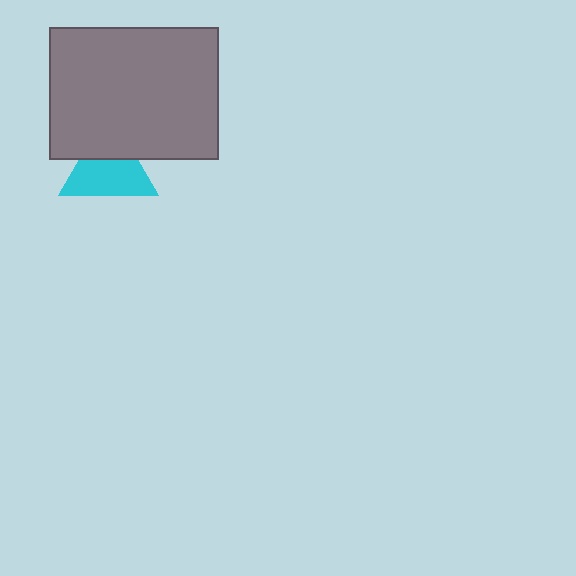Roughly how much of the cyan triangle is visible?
Most of it is visible (roughly 66%).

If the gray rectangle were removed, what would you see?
You would see the complete cyan triangle.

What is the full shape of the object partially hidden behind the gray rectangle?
The partially hidden object is a cyan triangle.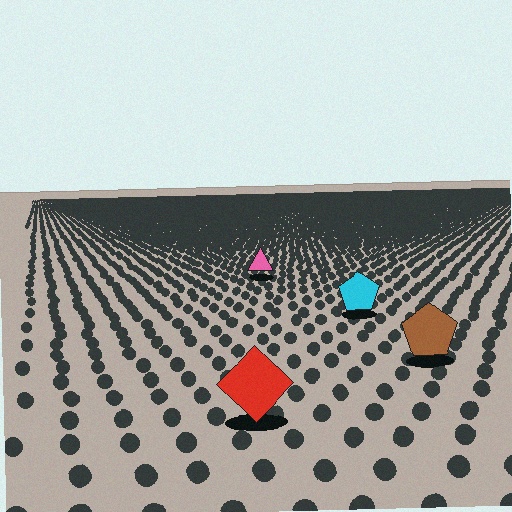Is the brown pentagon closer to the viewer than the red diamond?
No. The red diamond is closer — you can tell from the texture gradient: the ground texture is coarser near it.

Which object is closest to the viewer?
The red diamond is closest. The texture marks near it are larger and more spread out.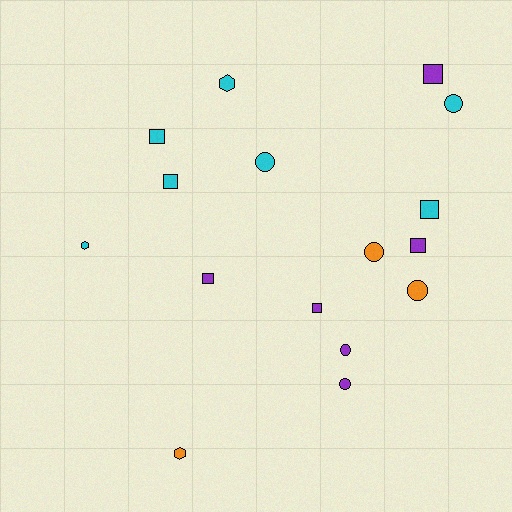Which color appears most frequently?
Cyan, with 7 objects.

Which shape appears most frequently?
Square, with 7 objects.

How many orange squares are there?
There are no orange squares.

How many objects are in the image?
There are 16 objects.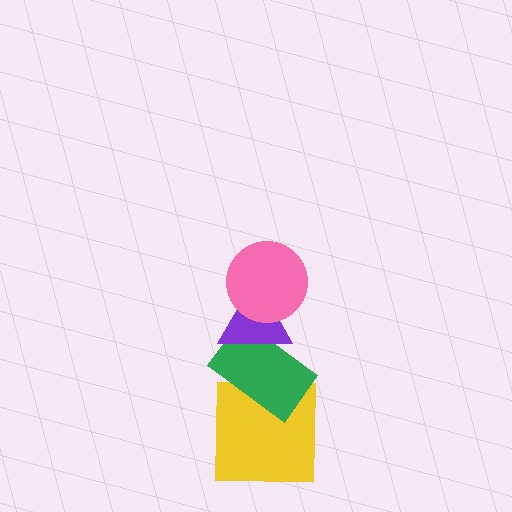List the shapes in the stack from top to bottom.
From top to bottom: the pink circle, the purple triangle, the green rectangle, the yellow square.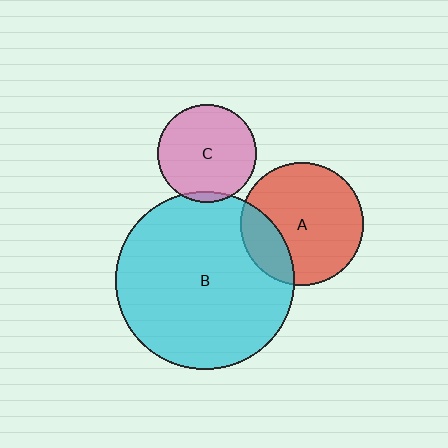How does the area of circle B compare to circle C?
Approximately 3.3 times.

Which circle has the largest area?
Circle B (cyan).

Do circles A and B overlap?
Yes.